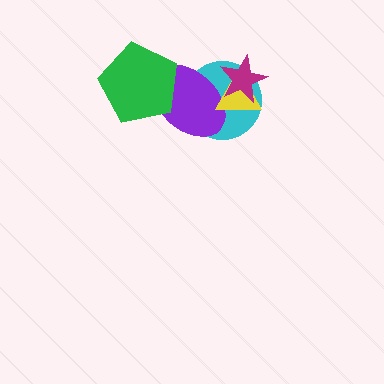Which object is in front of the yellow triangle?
The magenta star is in front of the yellow triangle.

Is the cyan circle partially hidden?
Yes, it is partially covered by another shape.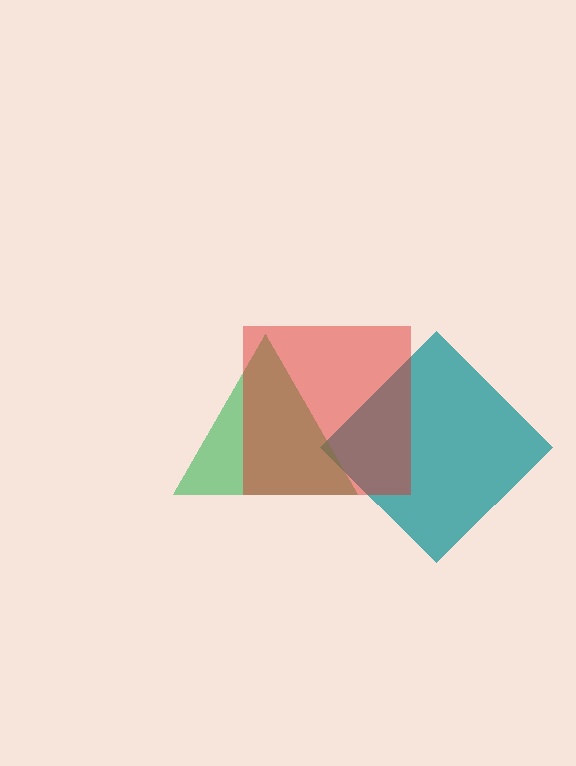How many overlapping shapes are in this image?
There are 3 overlapping shapes in the image.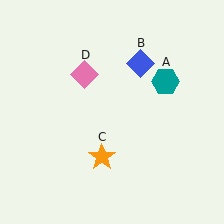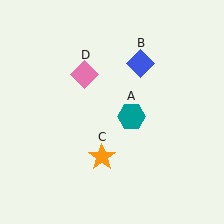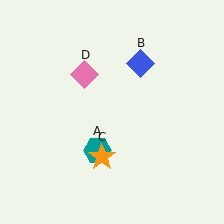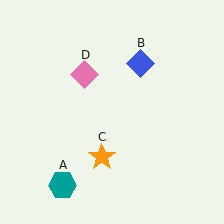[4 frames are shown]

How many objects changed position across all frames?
1 object changed position: teal hexagon (object A).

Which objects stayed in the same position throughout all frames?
Blue diamond (object B) and orange star (object C) and pink diamond (object D) remained stationary.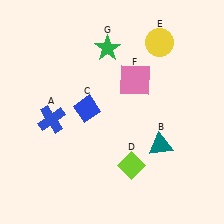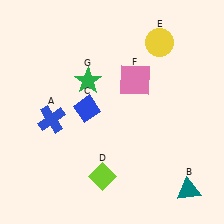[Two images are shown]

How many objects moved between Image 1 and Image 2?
3 objects moved between the two images.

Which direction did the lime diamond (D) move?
The lime diamond (D) moved left.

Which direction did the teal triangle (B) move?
The teal triangle (B) moved down.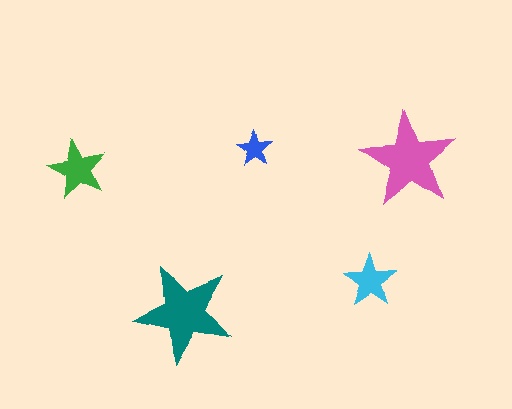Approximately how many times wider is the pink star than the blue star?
About 2.5 times wider.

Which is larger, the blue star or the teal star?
The teal one.